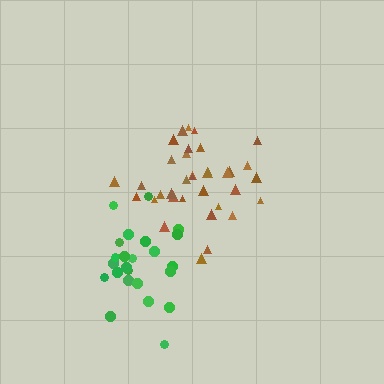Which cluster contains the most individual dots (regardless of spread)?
Brown (35).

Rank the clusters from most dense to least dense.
green, brown.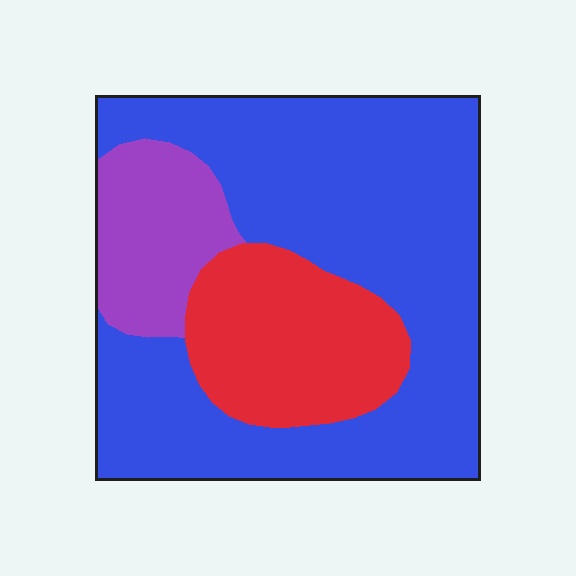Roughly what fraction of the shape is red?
Red covers 21% of the shape.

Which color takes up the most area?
Blue, at roughly 65%.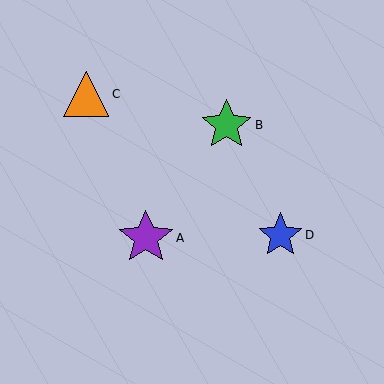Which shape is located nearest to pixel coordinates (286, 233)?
The blue star (labeled D) at (280, 235) is nearest to that location.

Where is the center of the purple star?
The center of the purple star is at (146, 238).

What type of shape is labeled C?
Shape C is an orange triangle.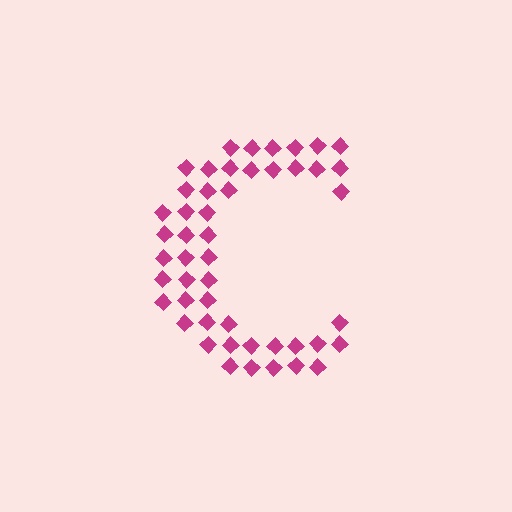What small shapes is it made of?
It is made of small diamonds.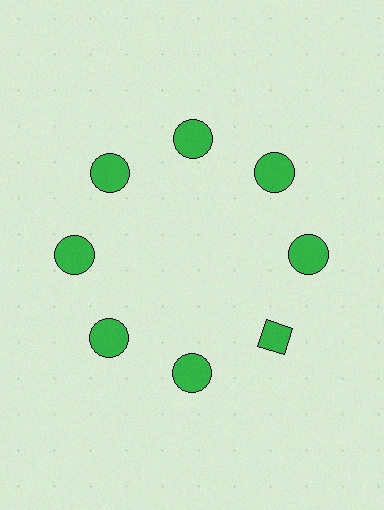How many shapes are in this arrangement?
There are 8 shapes arranged in a ring pattern.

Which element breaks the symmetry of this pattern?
The green diamond at roughly the 4 o'clock position breaks the symmetry. All other shapes are green circles.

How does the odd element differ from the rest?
It has a different shape: diamond instead of circle.